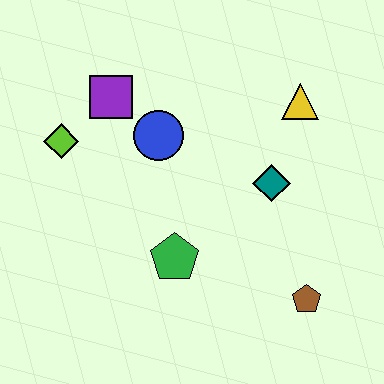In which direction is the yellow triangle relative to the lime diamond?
The yellow triangle is to the right of the lime diamond.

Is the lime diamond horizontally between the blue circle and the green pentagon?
No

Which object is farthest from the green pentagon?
The yellow triangle is farthest from the green pentagon.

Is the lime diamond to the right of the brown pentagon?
No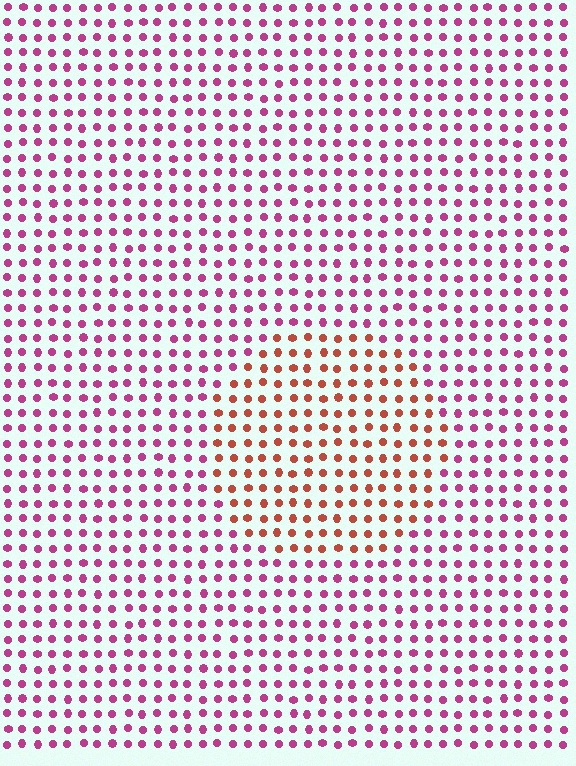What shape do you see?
I see a circle.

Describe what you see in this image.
The image is filled with small magenta elements in a uniform arrangement. A circle-shaped region is visible where the elements are tinted to a slightly different hue, forming a subtle color boundary.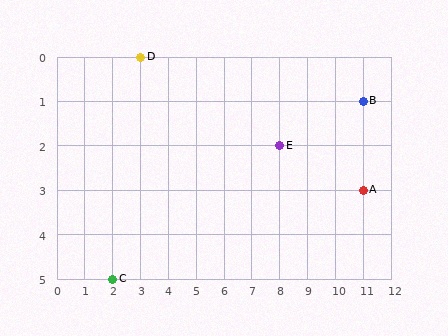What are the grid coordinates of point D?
Point D is at grid coordinates (3, 0).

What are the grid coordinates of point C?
Point C is at grid coordinates (2, 5).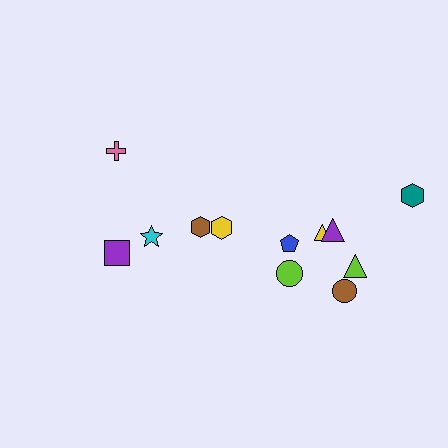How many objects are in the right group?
There are 8 objects.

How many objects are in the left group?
There are 4 objects.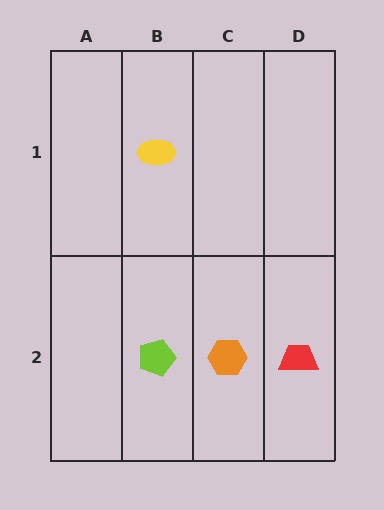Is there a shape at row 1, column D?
No, that cell is empty.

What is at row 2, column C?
An orange hexagon.